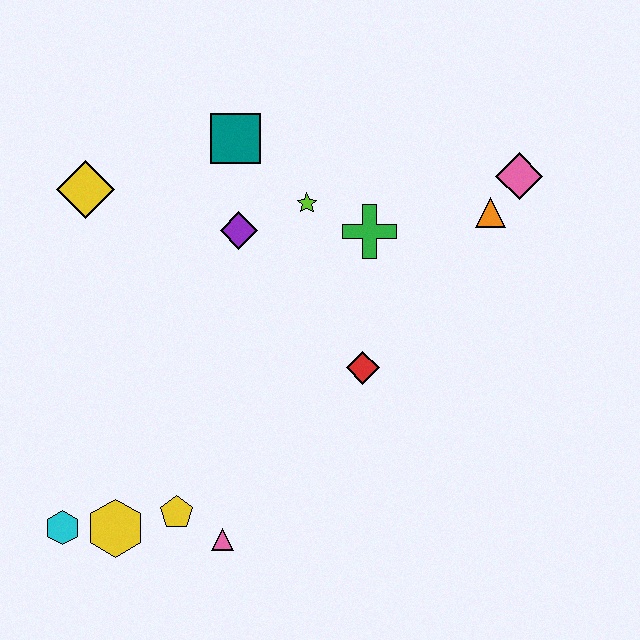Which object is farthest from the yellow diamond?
The pink diamond is farthest from the yellow diamond.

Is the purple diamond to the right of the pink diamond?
No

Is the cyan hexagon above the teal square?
No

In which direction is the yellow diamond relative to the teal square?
The yellow diamond is to the left of the teal square.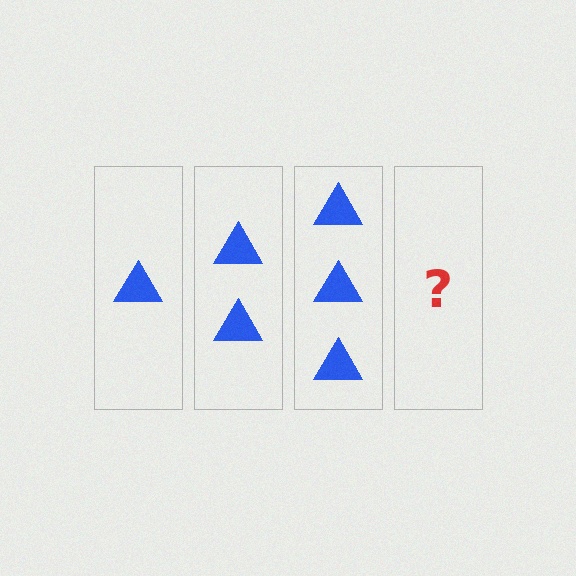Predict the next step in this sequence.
The next step is 4 triangles.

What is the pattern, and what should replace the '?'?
The pattern is that each step adds one more triangle. The '?' should be 4 triangles.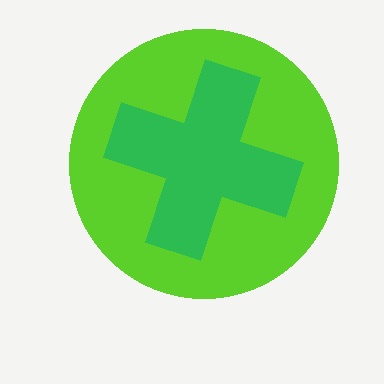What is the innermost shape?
The green cross.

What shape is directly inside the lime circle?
The green cross.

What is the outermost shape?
The lime circle.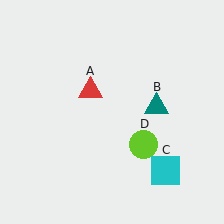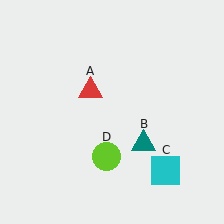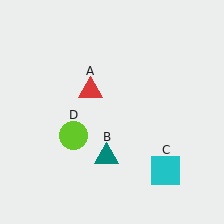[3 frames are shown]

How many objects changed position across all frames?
2 objects changed position: teal triangle (object B), lime circle (object D).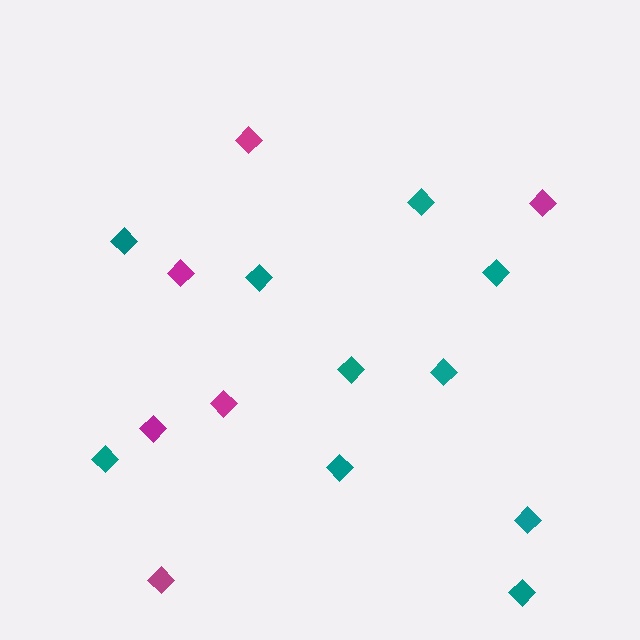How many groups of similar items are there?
There are 2 groups: one group of teal diamonds (10) and one group of magenta diamonds (6).